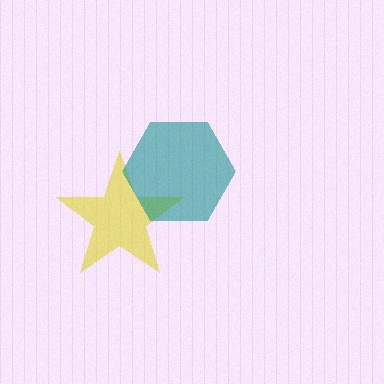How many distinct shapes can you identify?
There are 2 distinct shapes: a yellow star, a teal hexagon.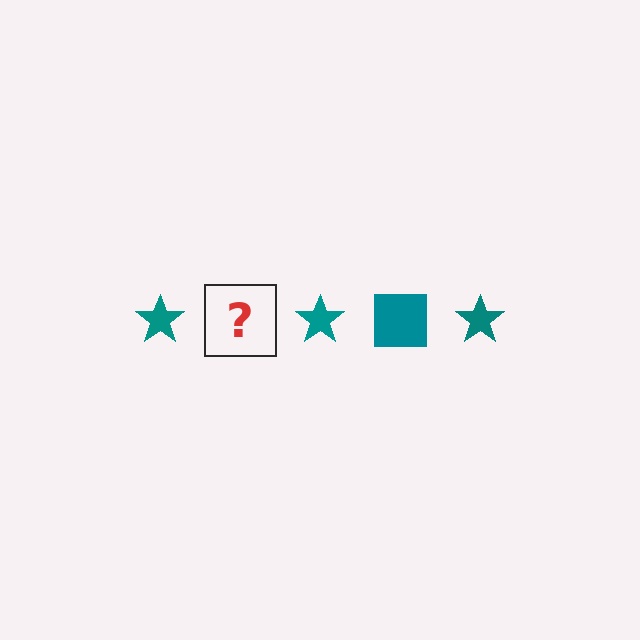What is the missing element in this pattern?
The missing element is a teal square.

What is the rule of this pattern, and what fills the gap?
The rule is that the pattern cycles through star, square shapes in teal. The gap should be filled with a teal square.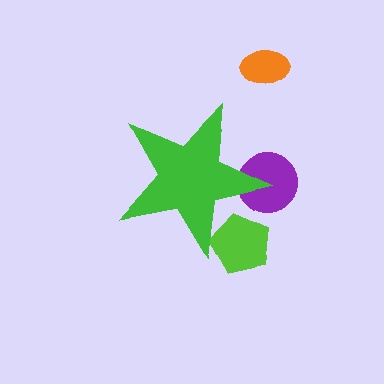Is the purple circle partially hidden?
Yes, the purple circle is partially hidden behind the green star.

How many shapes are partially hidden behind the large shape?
2 shapes are partially hidden.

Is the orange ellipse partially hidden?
No, the orange ellipse is fully visible.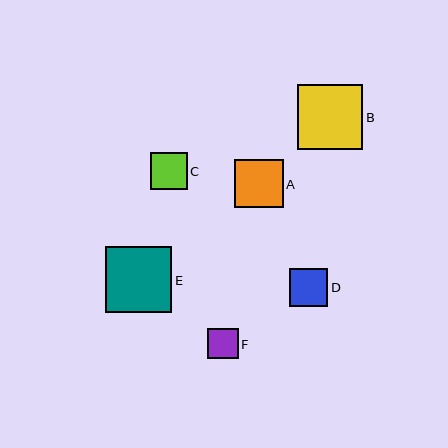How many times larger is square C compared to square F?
Square C is approximately 1.2 times the size of square F.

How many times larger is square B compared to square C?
Square B is approximately 1.7 times the size of square C.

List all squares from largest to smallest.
From largest to smallest: E, B, A, D, C, F.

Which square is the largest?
Square E is the largest with a size of approximately 66 pixels.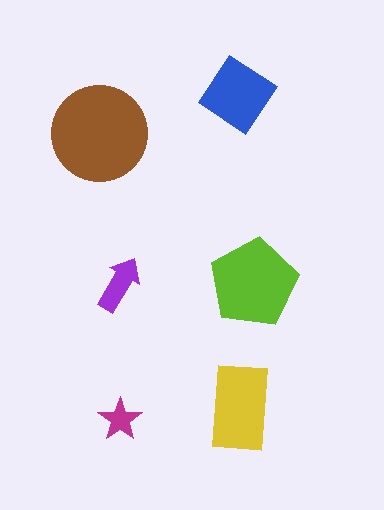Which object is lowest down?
The magenta star is bottommost.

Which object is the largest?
The brown circle.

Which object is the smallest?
The magenta star.